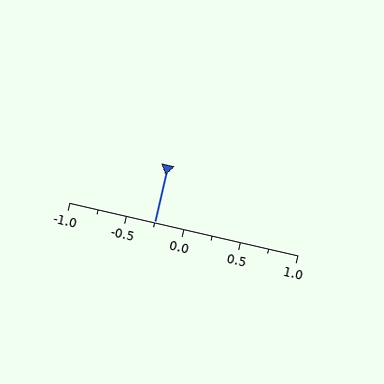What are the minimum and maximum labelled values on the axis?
The axis runs from -1.0 to 1.0.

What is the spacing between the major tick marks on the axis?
The major ticks are spaced 0.5 apart.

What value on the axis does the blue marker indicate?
The marker indicates approximately -0.25.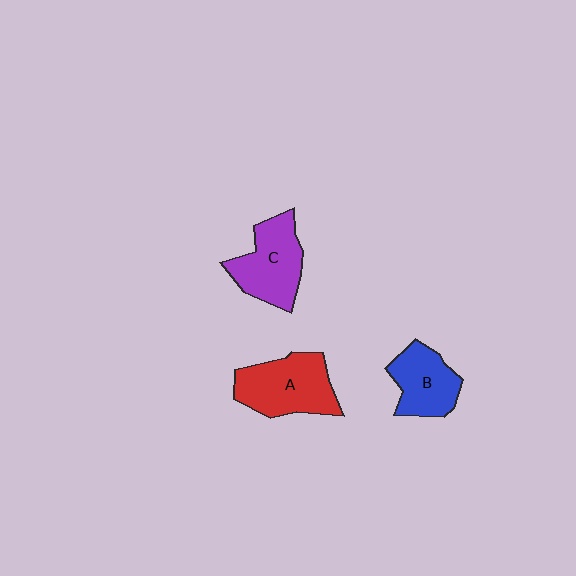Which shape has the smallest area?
Shape B (blue).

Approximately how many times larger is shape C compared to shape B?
Approximately 1.2 times.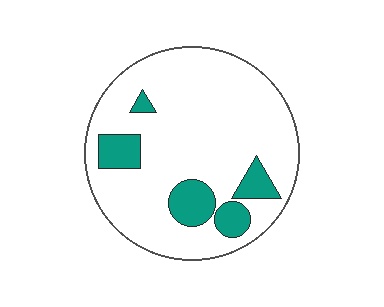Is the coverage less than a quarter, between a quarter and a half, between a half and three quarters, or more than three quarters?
Less than a quarter.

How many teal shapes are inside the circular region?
5.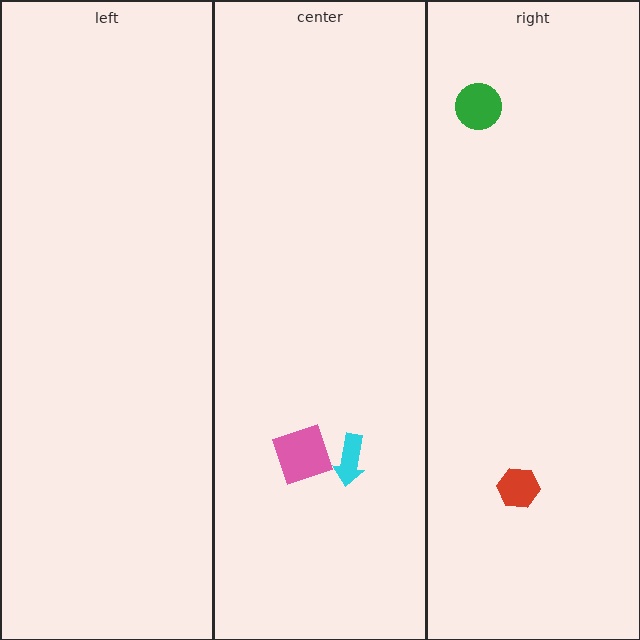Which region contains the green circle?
The right region.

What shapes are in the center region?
The cyan arrow, the pink square.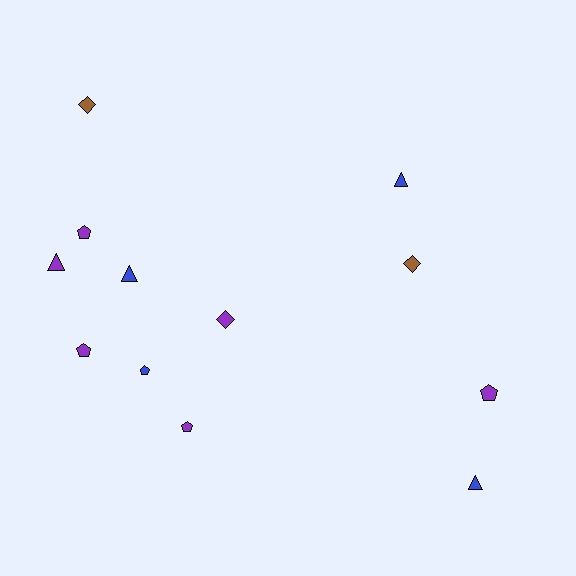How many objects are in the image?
There are 12 objects.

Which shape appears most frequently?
Pentagon, with 5 objects.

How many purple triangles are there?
There is 1 purple triangle.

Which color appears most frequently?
Purple, with 6 objects.